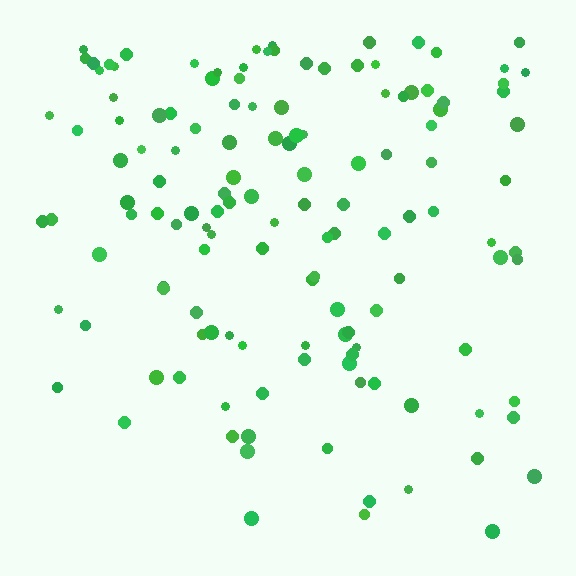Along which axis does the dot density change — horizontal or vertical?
Vertical.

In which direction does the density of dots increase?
From bottom to top, with the top side densest.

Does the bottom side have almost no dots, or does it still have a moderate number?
Still a moderate number, just noticeably fewer than the top.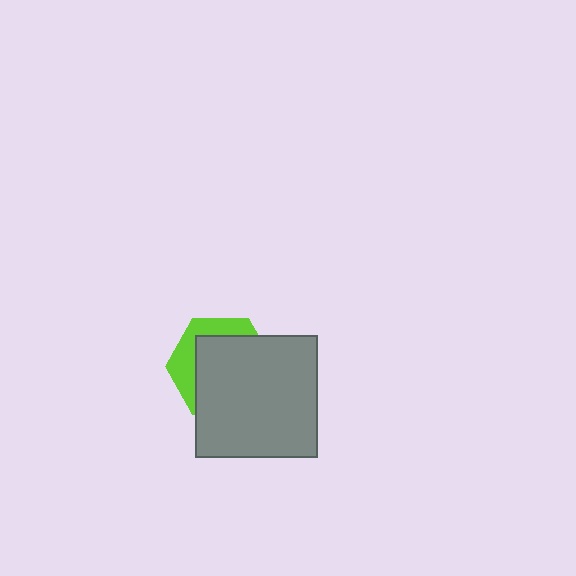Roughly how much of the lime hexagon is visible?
A small part of it is visible (roughly 33%).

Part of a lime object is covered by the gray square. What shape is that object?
It is a hexagon.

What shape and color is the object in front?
The object in front is a gray square.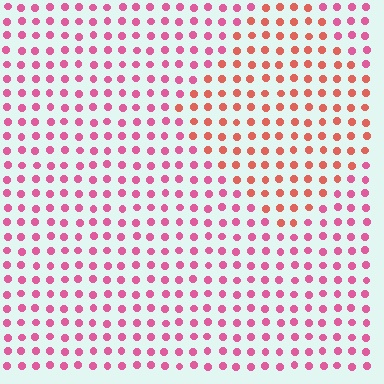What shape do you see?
I see a diamond.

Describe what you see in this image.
The image is filled with small pink elements in a uniform arrangement. A diamond-shaped region is visible where the elements are tinted to a slightly different hue, forming a subtle color boundary.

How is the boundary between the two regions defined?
The boundary is defined purely by a slight shift in hue (about 34 degrees). Spacing, size, and orientation are identical on both sides.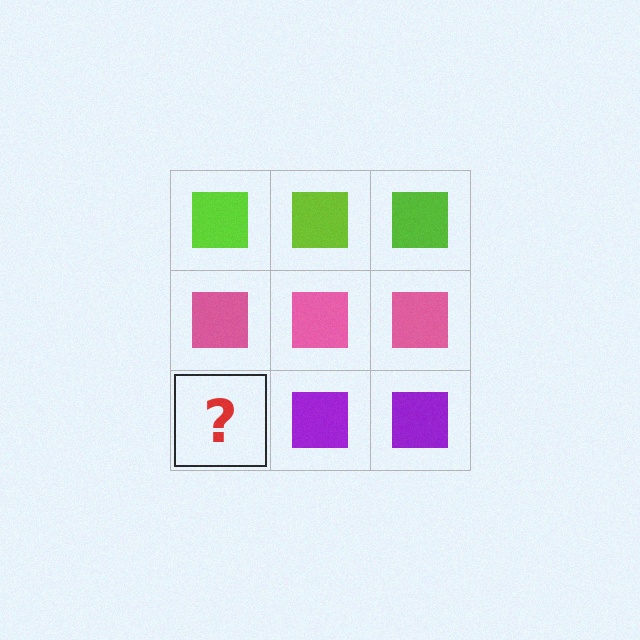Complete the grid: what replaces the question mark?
The question mark should be replaced with a purple square.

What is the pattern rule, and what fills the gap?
The rule is that each row has a consistent color. The gap should be filled with a purple square.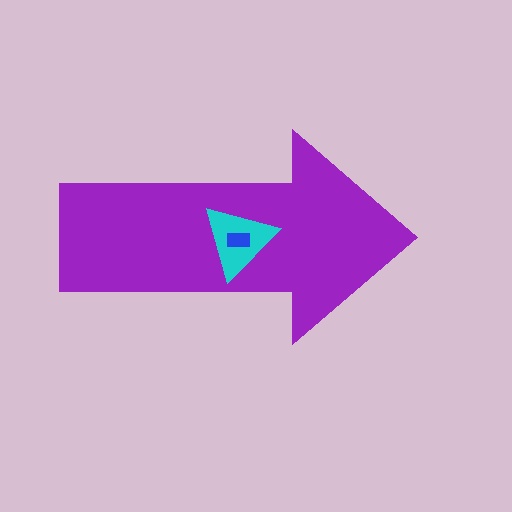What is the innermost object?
The blue rectangle.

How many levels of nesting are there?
3.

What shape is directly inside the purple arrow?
The cyan triangle.